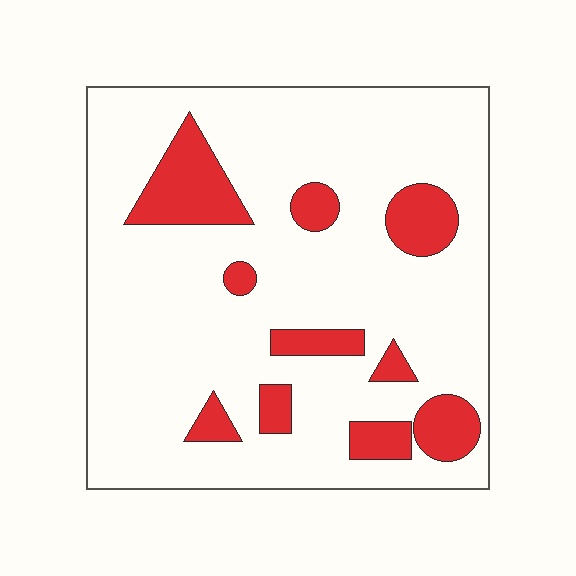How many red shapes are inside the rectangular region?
10.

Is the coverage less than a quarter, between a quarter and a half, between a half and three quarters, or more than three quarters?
Less than a quarter.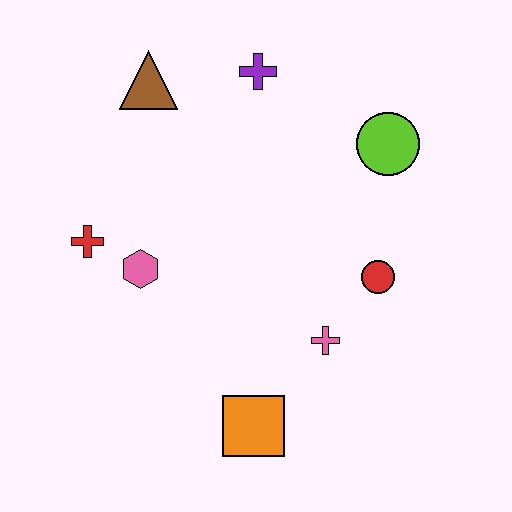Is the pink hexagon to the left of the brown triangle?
Yes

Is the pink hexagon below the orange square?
No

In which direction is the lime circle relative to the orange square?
The lime circle is above the orange square.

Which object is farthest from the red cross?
The lime circle is farthest from the red cross.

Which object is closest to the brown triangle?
The purple cross is closest to the brown triangle.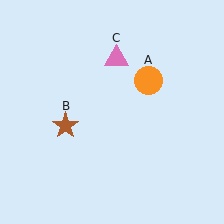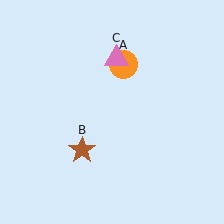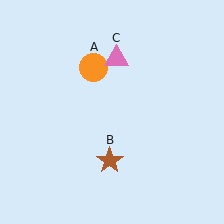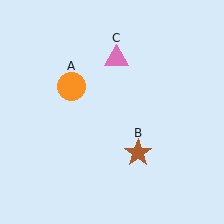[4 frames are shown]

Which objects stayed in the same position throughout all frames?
Pink triangle (object C) remained stationary.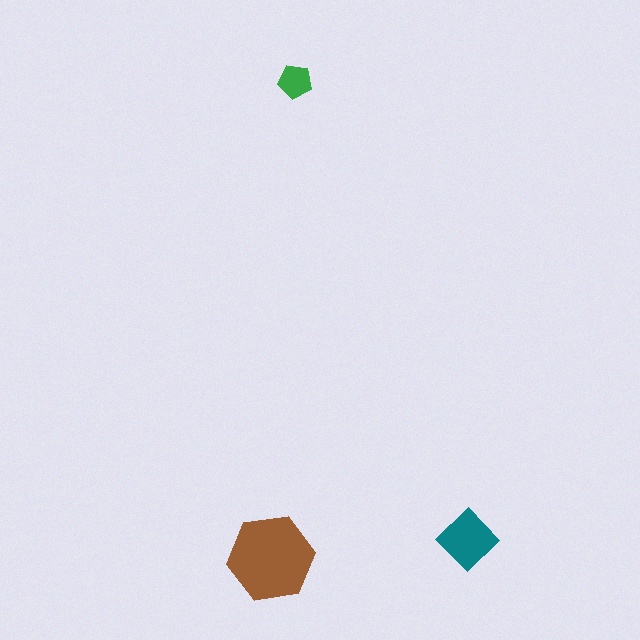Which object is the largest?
The brown hexagon.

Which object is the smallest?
The green pentagon.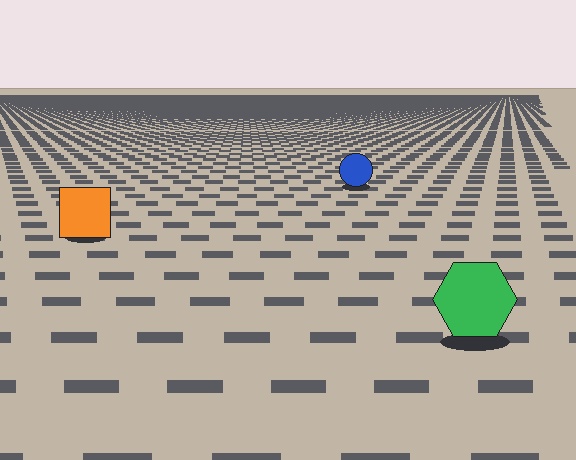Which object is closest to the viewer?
The green hexagon is closest. The texture marks near it are larger and more spread out.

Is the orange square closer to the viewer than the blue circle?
Yes. The orange square is closer — you can tell from the texture gradient: the ground texture is coarser near it.